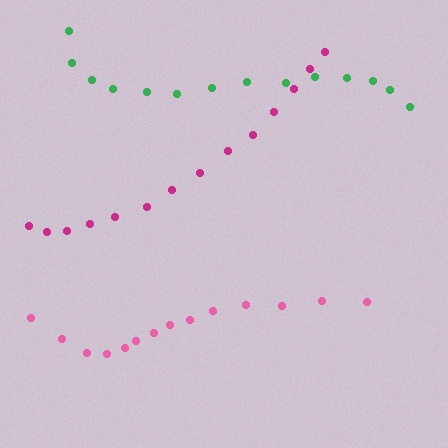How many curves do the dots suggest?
There are 3 distinct paths.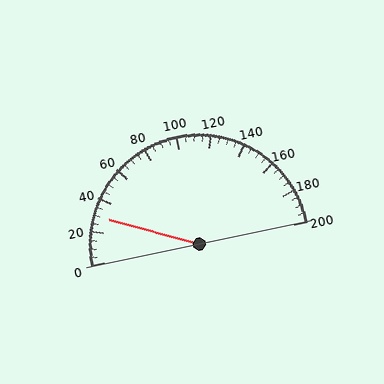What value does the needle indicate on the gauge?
The needle indicates approximately 30.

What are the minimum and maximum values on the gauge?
The gauge ranges from 0 to 200.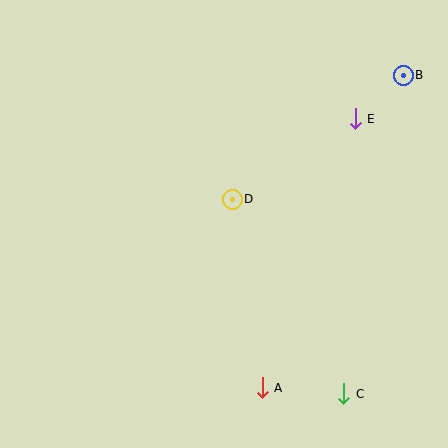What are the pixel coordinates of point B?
Point B is at (403, 75).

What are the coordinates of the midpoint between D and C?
The midpoint between D and C is at (288, 296).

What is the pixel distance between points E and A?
The distance between E and A is 285 pixels.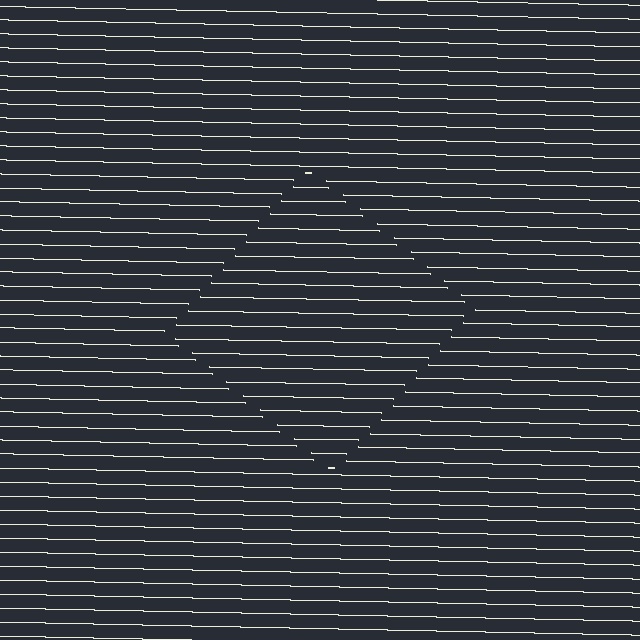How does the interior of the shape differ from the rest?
The interior of the shape contains the same grating, shifted by half a period — the contour is defined by the phase discontinuity where line-ends from the inner and outer gratings abut.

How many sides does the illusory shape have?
4 sides — the line-ends trace a square.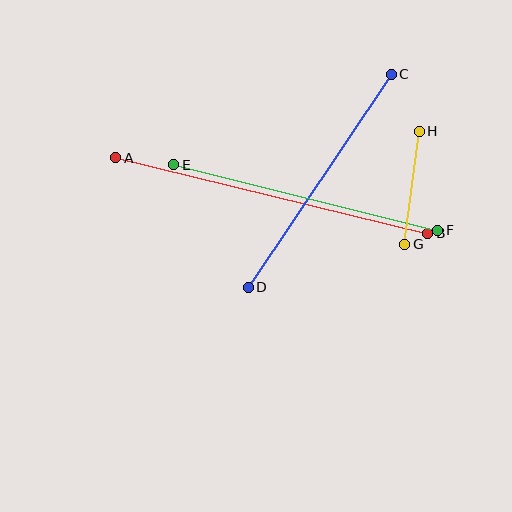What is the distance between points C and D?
The distance is approximately 256 pixels.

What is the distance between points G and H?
The distance is approximately 114 pixels.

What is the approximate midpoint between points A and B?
The midpoint is at approximately (272, 195) pixels.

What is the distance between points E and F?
The distance is approximately 272 pixels.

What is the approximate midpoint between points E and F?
The midpoint is at approximately (306, 197) pixels.